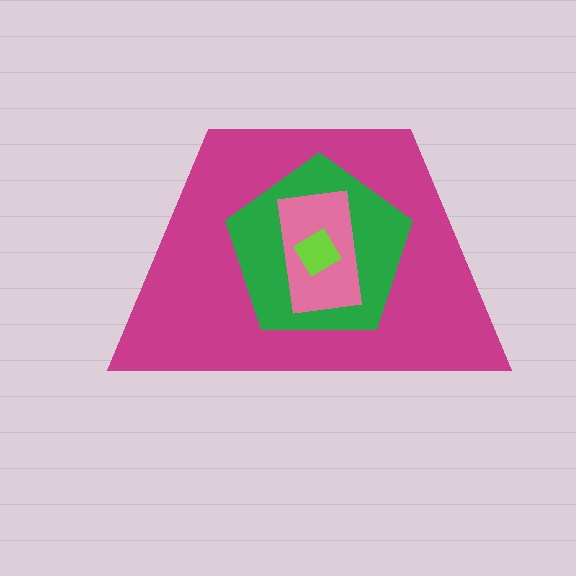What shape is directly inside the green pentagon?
The pink rectangle.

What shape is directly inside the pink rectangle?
The lime diamond.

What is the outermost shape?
The magenta trapezoid.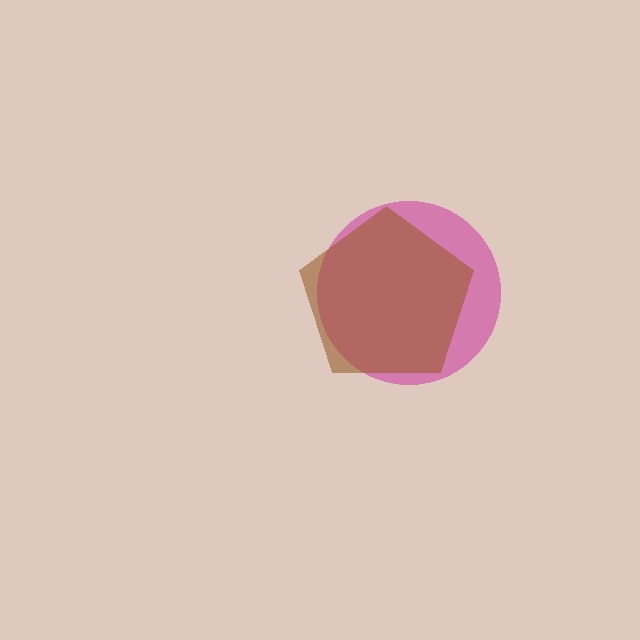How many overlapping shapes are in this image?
There are 2 overlapping shapes in the image.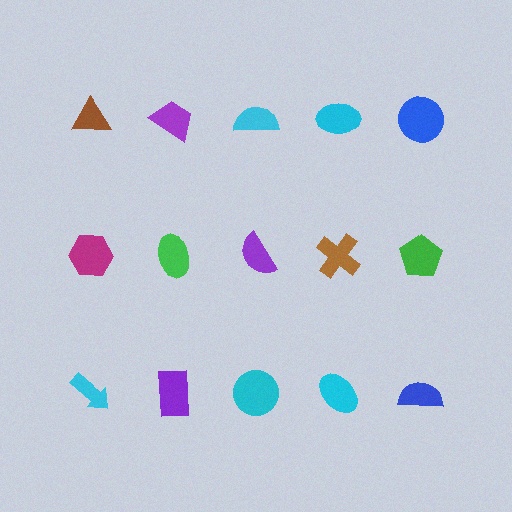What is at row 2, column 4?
A brown cross.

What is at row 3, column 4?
A cyan ellipse.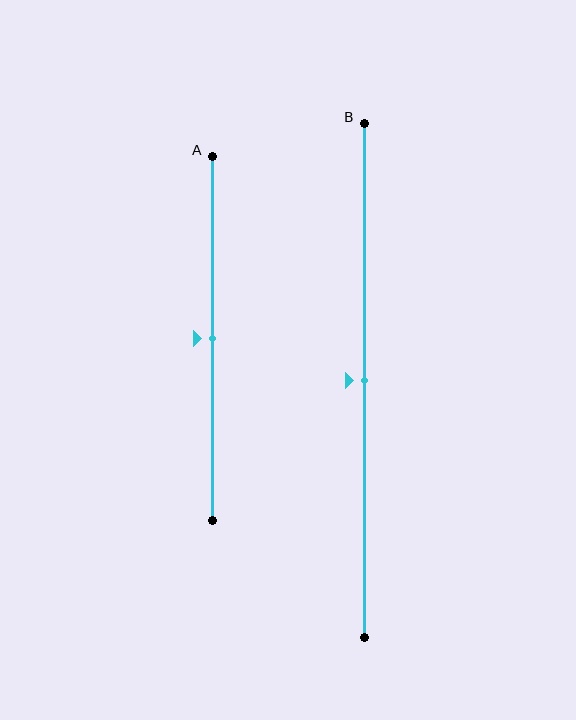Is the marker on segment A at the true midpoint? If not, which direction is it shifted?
Yes, the marker on segment A is at the true midpoint.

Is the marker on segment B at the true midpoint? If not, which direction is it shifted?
Yes, the marker on segment B is at the true midpoint.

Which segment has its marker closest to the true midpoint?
Segment A has its marker closest to the true midpoint.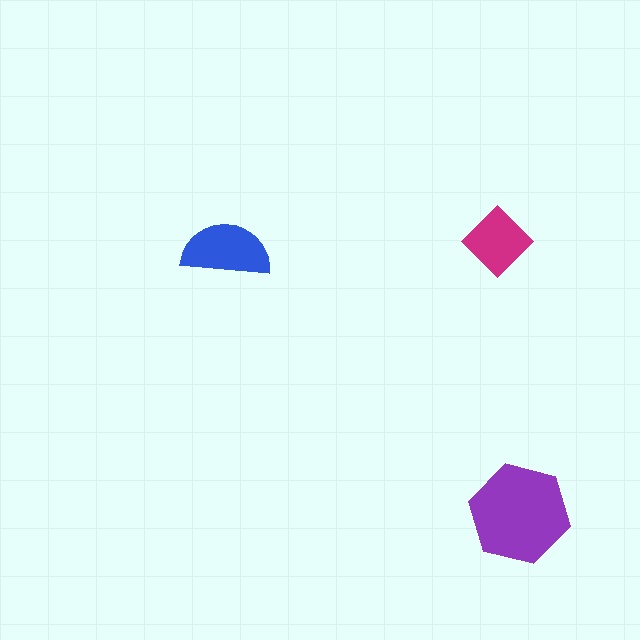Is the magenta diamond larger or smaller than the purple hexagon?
Smaller.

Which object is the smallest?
The magenta diamond.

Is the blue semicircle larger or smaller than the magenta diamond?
Larger.